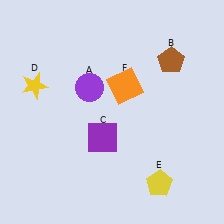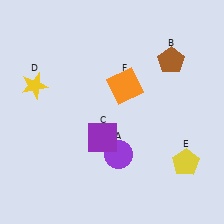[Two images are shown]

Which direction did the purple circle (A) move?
The purple circle (A) moved down.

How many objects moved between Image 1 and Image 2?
2 objects moved between the two images.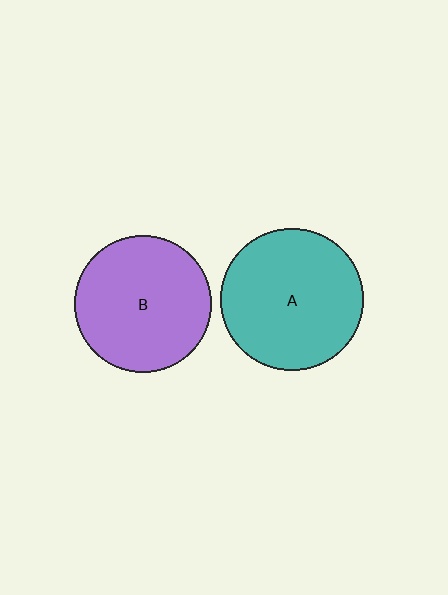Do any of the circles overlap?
No, none of the circles overlap.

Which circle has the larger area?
Circle A (teal).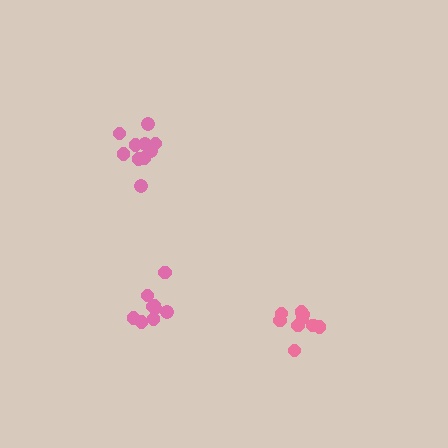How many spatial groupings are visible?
There are 3 spatial groupings.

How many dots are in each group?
Group 1: 9 dots, Group 2: 11 dots, Group 3: 9 dots (29 total).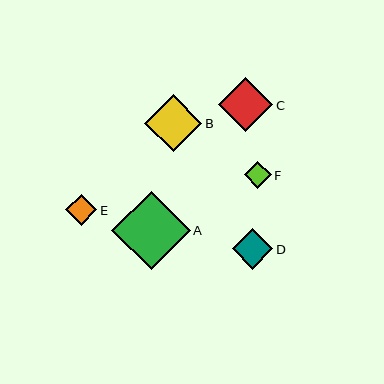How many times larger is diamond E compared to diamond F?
Diamond E is approximately 1.2 times the size of diamond F.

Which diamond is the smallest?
Diamond F is the smallest with a size of approximately 27 pixels.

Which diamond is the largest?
Diamond A is the largest with a size of approximately 78 pixels.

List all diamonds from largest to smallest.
From largest to smallest: A, B, C, D, E, F.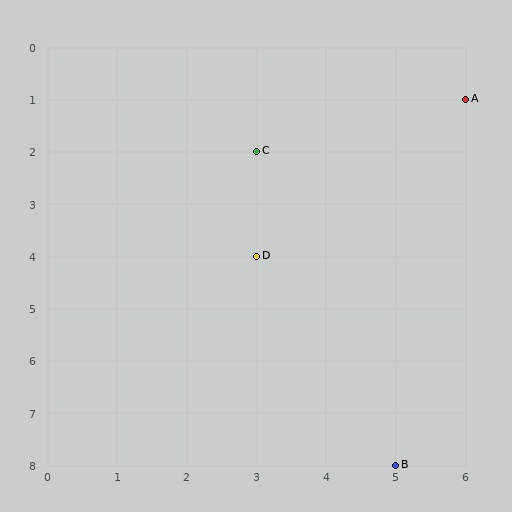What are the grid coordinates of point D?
Point D is at grid coordinates (3, 4).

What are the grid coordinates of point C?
Point C is at grid coordinates (3, 2).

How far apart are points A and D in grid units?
Points A and D are 3 columns and 3 rows apart (about 4.2 grid units diagonally).